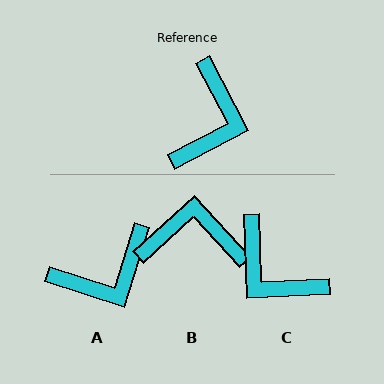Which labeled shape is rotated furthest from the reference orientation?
C, about 115 degrees away.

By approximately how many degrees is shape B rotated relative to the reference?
Approximately 105 degrees counter-clockwise.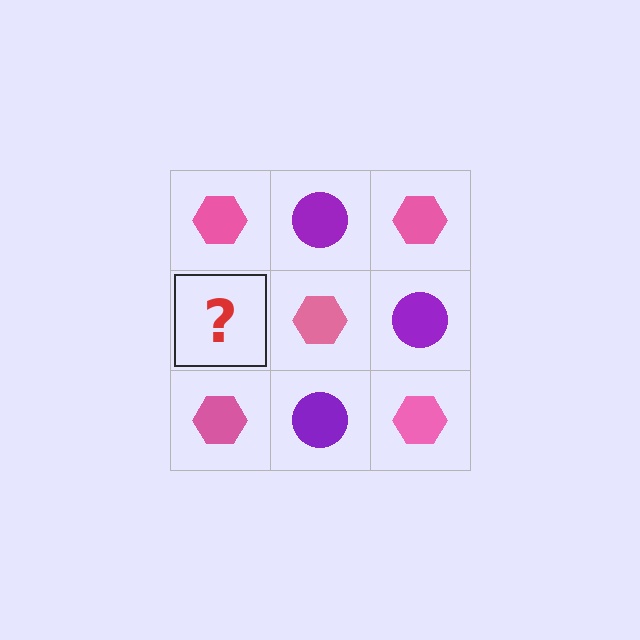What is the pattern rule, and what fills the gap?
The rule is that it alternates pink hexagon and purple circle in a checkerboard pattern. The gap should be filled with a purple circle.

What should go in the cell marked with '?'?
The missing cell should contain a purple circle.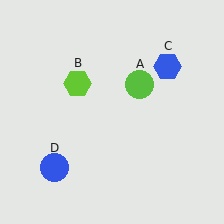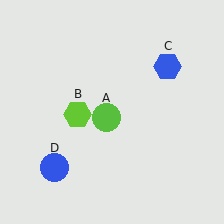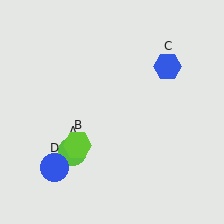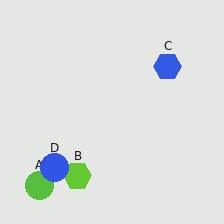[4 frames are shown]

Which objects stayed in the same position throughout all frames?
Blue hexagon (object C) and blue circle (object D) remained stationary.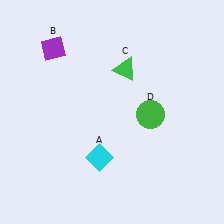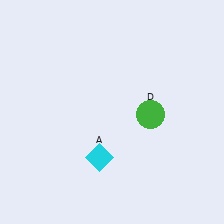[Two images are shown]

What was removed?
The green triangle (C), the purple diamond (B) were removed in Image 2.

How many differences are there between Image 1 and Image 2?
There are 2 differences between the two images.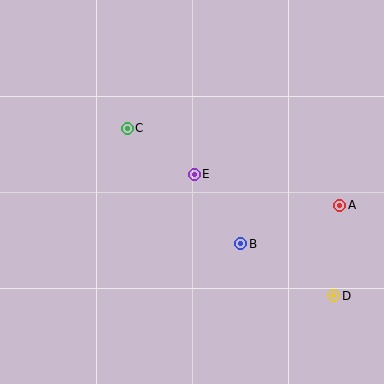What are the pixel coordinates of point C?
Point C is at (127, 128).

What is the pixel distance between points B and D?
The distance between B and D is 106 pixels.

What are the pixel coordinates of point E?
Point E is at (194, 174).